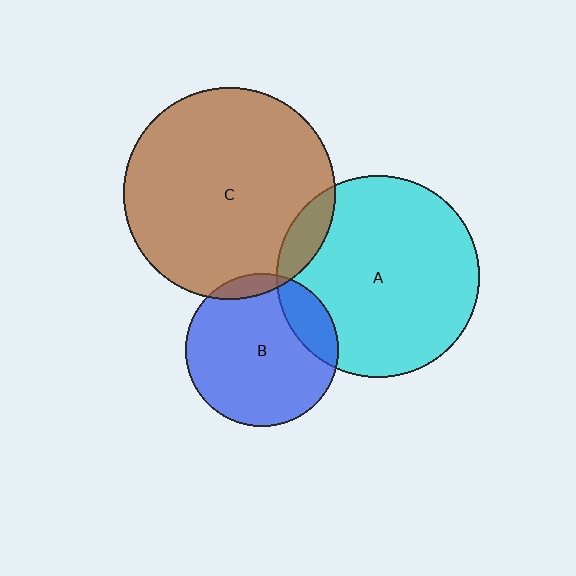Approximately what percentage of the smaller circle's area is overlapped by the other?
Approximately 15%.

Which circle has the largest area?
Circle C (brown).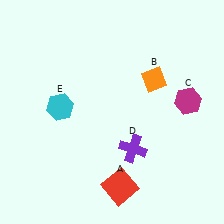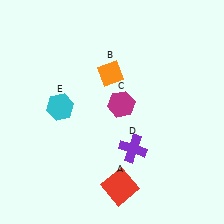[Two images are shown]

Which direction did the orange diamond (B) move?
The orange diamond (B) moved left.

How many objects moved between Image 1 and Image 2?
2 objects moved between the two images.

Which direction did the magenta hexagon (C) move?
The magenta hexagon (C) moved left.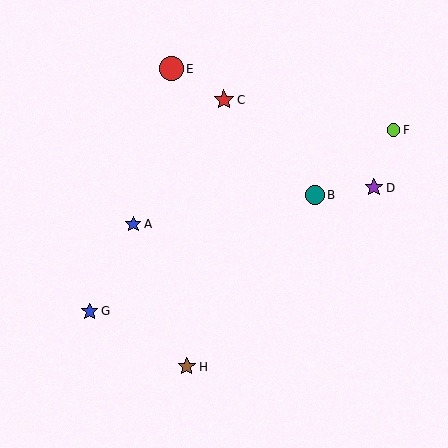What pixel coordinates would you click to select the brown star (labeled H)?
Click at (187, 367) to select the brown star H.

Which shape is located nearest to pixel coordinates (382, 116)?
The lime circle (labeled F) at (394, 130) is nearest to that location.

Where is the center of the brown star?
The center of the brown star is at (187, 367).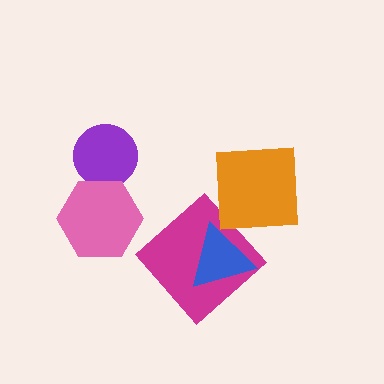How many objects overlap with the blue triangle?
1 object overlaps with the blue triangle.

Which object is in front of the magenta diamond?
The blue triangle is in front of the magenta diamond.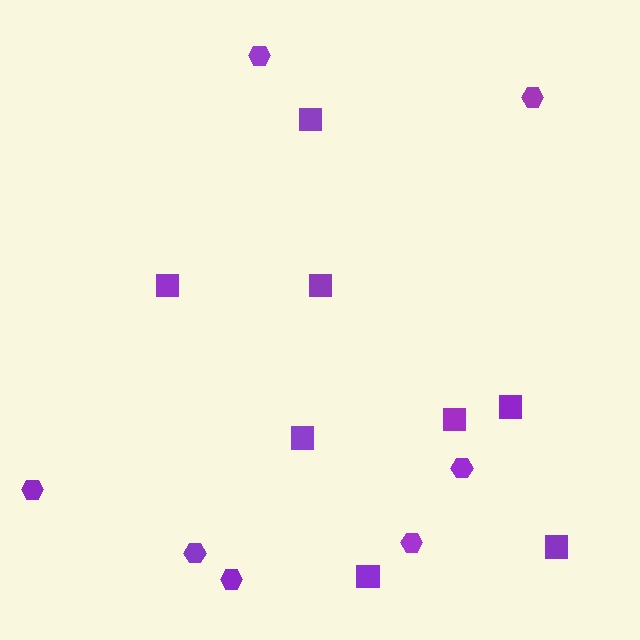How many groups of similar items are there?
There are 2 groups: one group of squares (8) and one group of hexagons (7).